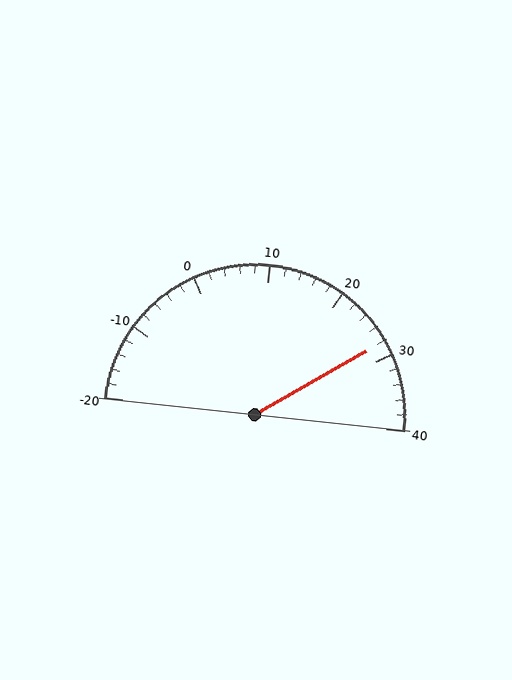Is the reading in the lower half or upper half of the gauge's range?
The reading is in the upper half of the range (-20 to 40).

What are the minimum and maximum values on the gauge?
The gauge ranges from -20 to 40.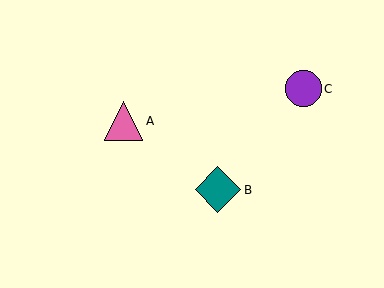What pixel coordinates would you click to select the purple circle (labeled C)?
Click at (304, 89) to select the purple circle C.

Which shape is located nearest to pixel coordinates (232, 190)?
The teal diamond (labeled B) at (218, 190) is nearest to that location.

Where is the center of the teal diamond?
The center of the teal diamond is at (218, 190).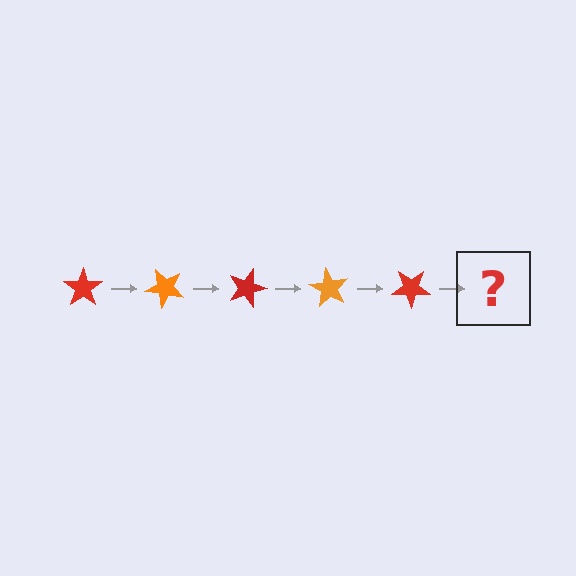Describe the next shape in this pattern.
It should be an orange star, rotated 225 degrees from the start.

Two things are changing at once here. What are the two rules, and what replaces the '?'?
The two rules are that it rotates 45 degrees each step and the color cycles through red and orange. The '?' should be an orange star, rotated 225 degrees from the start.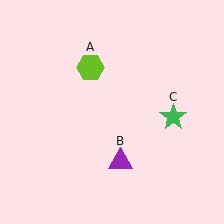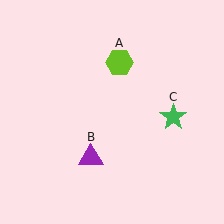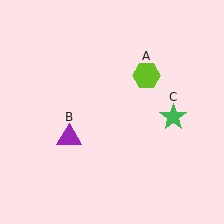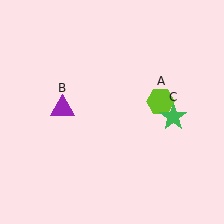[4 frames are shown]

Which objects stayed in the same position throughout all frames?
Green star (object C) remained stationary.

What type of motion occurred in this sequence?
The lime hexagon (object A), purple triangle (object B) rotated clockwise around the center of the scene.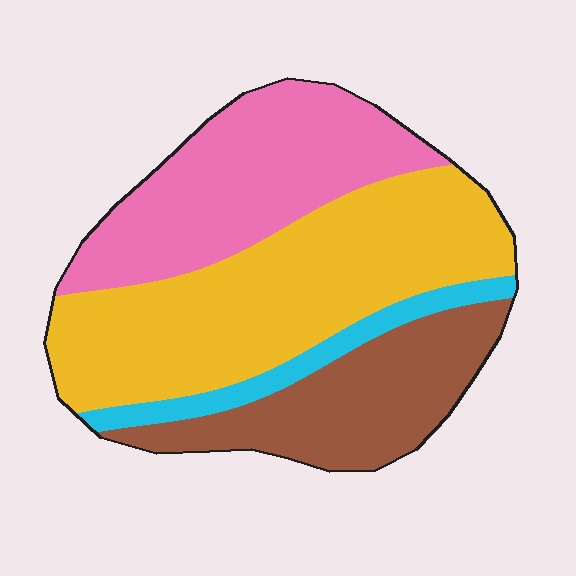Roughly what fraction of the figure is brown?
Brown takes up about one fifth (1/5) of the figure.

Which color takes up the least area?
Cyan, at roughly 10%.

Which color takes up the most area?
Yellow, at roughly 40%.